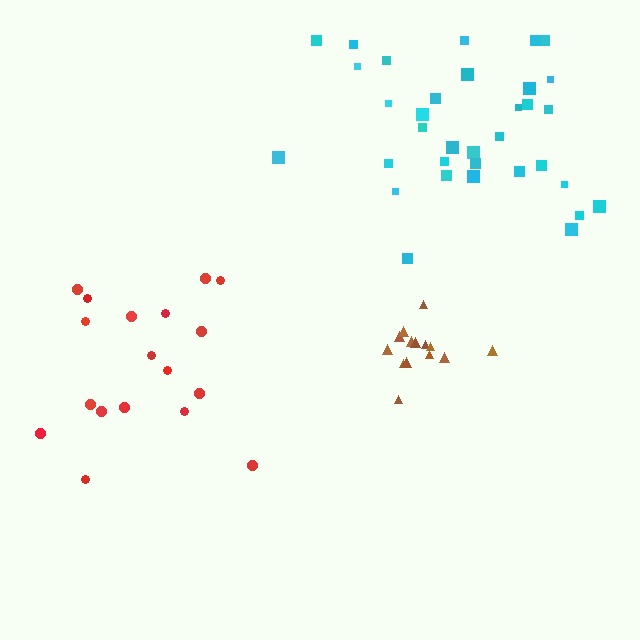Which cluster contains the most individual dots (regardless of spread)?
Cyan (34).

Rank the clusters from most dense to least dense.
brown, cyan, red.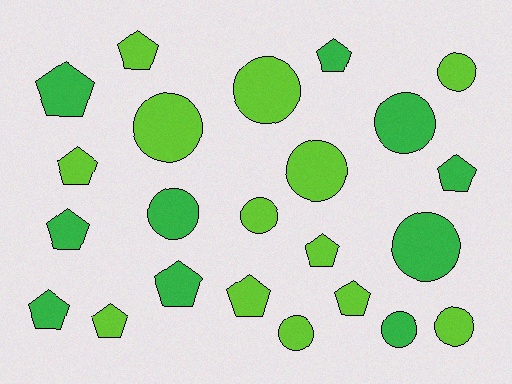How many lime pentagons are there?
There are 6 lime pentagons.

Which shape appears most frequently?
Pentagon, with 12 objects.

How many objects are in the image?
There are 23 objects.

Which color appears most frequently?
Lime, with 13 objects.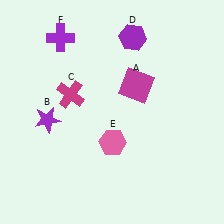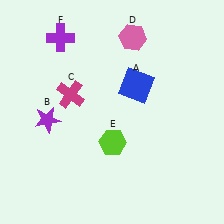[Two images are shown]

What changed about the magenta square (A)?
In Image 1, A is magenta. In Image 2, it changed to blue.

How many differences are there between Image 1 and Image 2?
There are 3 differences between the two images.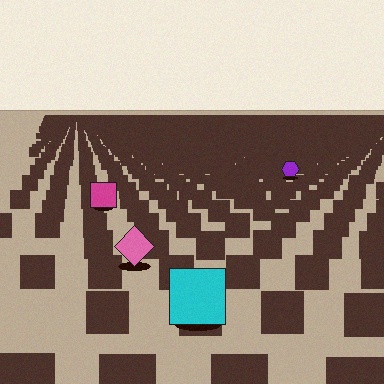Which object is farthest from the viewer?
The purple hexagon is farthest from the viewer. It appears smaller and the ground texture around it is denser.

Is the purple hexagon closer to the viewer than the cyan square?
No. The cyan square is closer — you can tell from the texture gradient: the ground texture is coarser near it.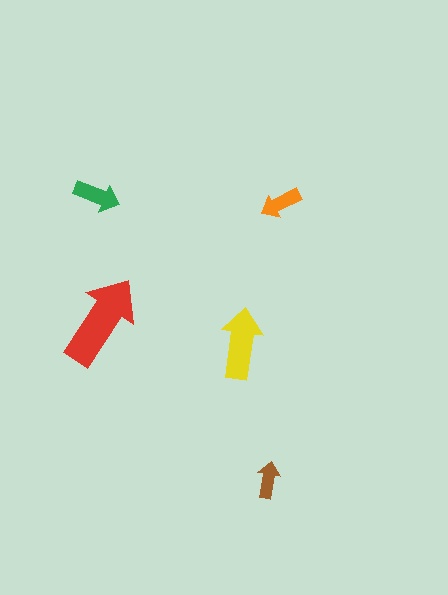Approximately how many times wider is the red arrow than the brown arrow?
About 2.5 times wider.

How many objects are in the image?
There are 5 objects in the image.